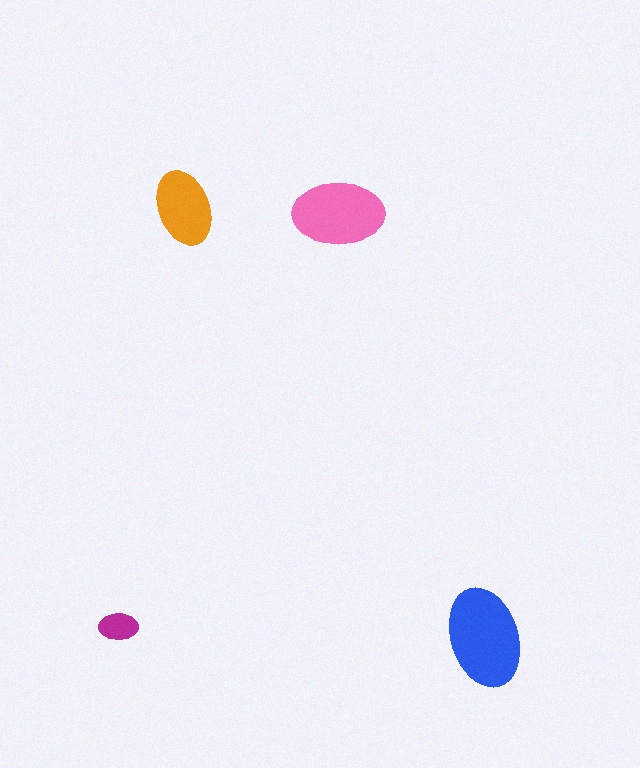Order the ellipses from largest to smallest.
the blue one, the pink one, the orange one, the magenta one.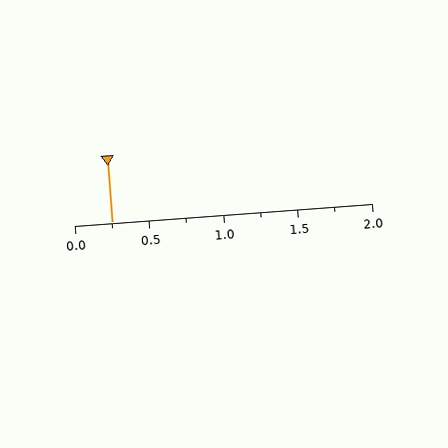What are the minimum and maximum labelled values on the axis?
The axis runs from 0.0 to 2.0.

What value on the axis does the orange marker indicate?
The marker indicates approximately 0.25.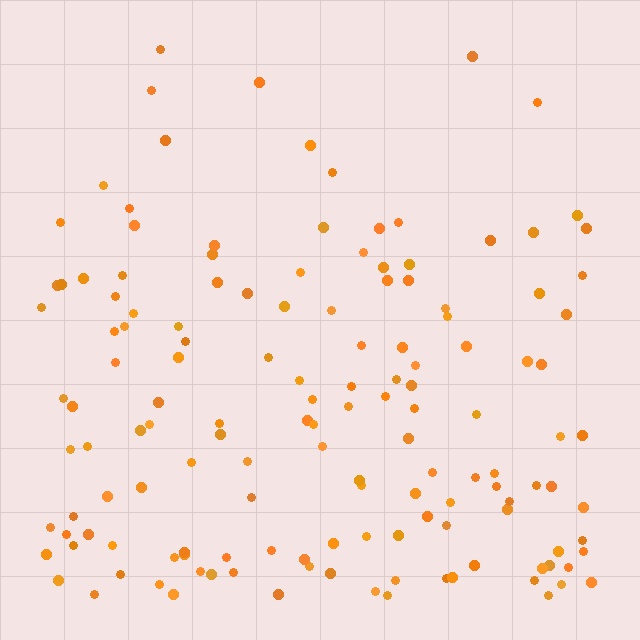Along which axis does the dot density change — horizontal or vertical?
Vertical.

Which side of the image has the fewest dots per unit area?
The top.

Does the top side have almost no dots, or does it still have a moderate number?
Still a moderate number, just noticeably fewer than the bottom.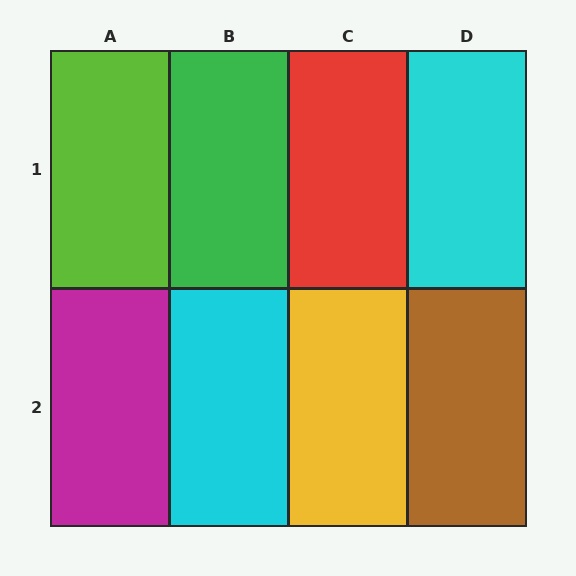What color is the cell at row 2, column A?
Magenta.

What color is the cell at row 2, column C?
Yellow.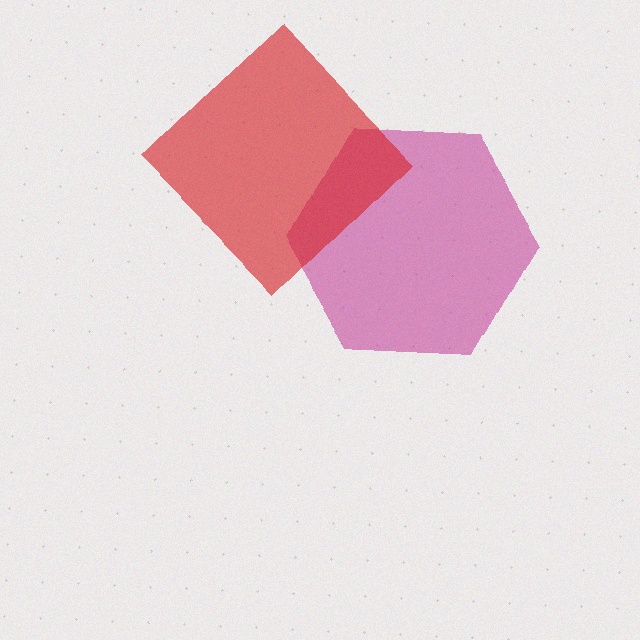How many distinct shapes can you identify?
There are 2 distinct shapes: a magenta hexagon, a red diamond.